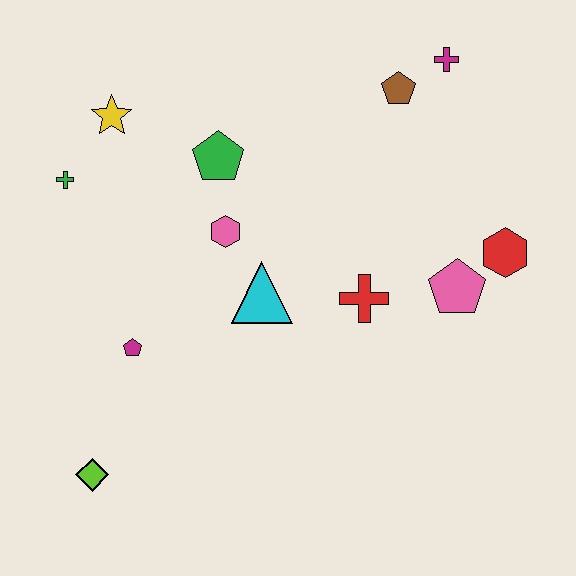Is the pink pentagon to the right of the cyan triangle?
Yes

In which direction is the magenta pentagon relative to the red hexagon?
The magenta pentagon is to the left of the red hexagon.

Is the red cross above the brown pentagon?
No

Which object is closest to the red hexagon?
The pink pentagon is closest to the red hexagon.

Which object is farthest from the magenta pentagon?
The magenta cross is farthest from the magenta pentagon.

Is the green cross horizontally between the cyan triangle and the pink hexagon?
No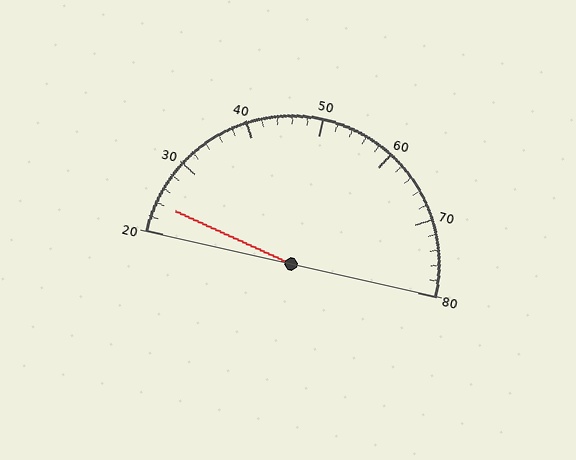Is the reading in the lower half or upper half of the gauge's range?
The reading is in the lower half of the range (20 to 80).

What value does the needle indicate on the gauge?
The needle indicates approximately 24.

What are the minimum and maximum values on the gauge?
The gauge ranges from 20 to 80.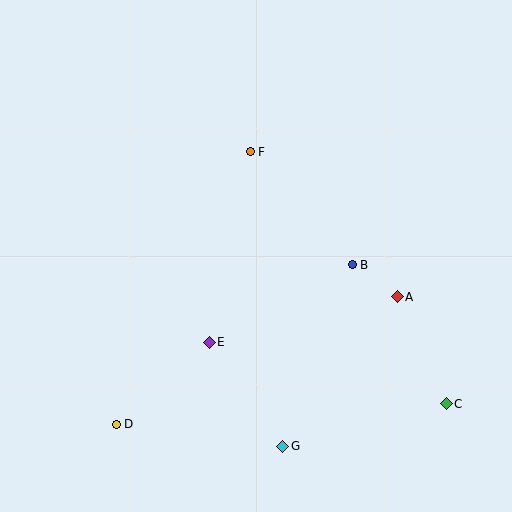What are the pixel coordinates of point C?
Point C is at (446, 404).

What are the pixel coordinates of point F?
Point F is at (250, 152).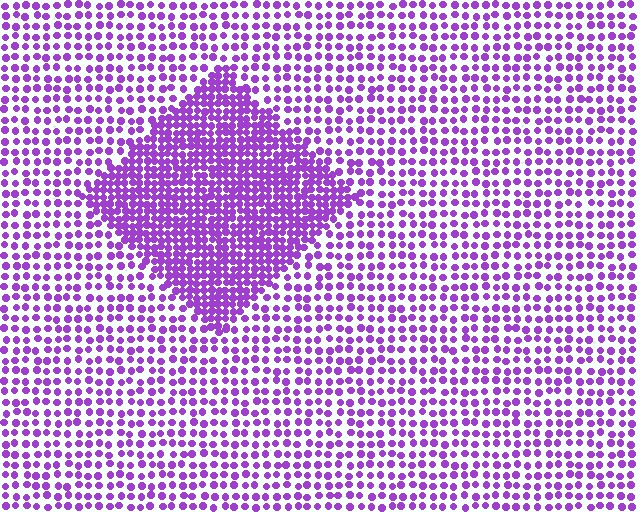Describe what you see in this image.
The image contains small purple elements arranged at two different densities. A diamond-shaped region is visible where the elements are more densely packed than the surrounding area.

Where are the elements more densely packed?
The elements are more densely packed inside the diamond boundary.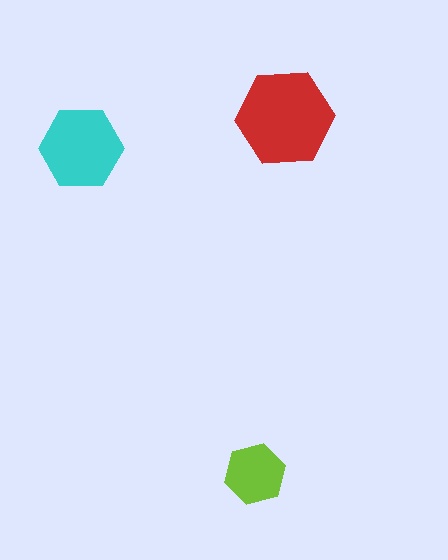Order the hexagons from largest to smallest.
the red one, the cyan one, the lime one.